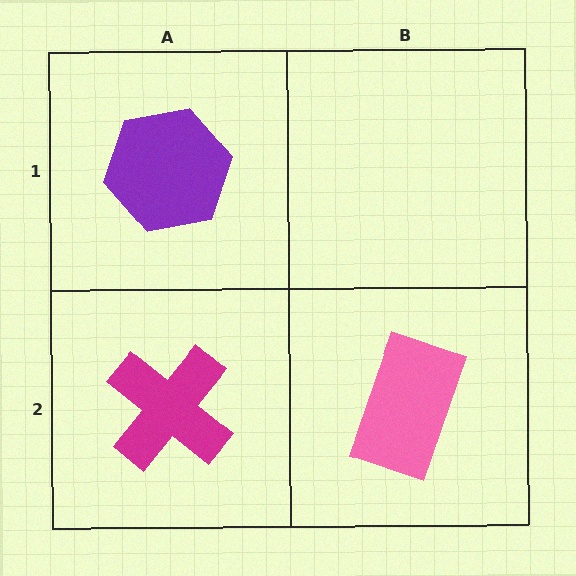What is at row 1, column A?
A purple hexagon.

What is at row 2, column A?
A magenta cross.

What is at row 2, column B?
A pink rectangle.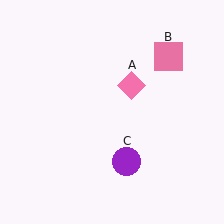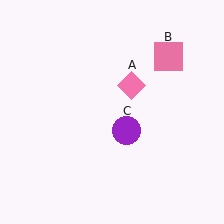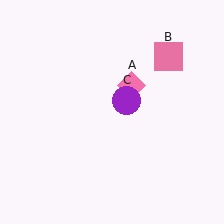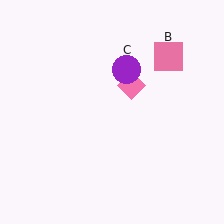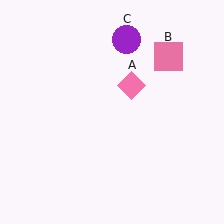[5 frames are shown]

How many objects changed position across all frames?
1 object changed position: purple circle (object C).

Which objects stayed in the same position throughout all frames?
Pink diamond (object A) and pink square (object B) remained stationary.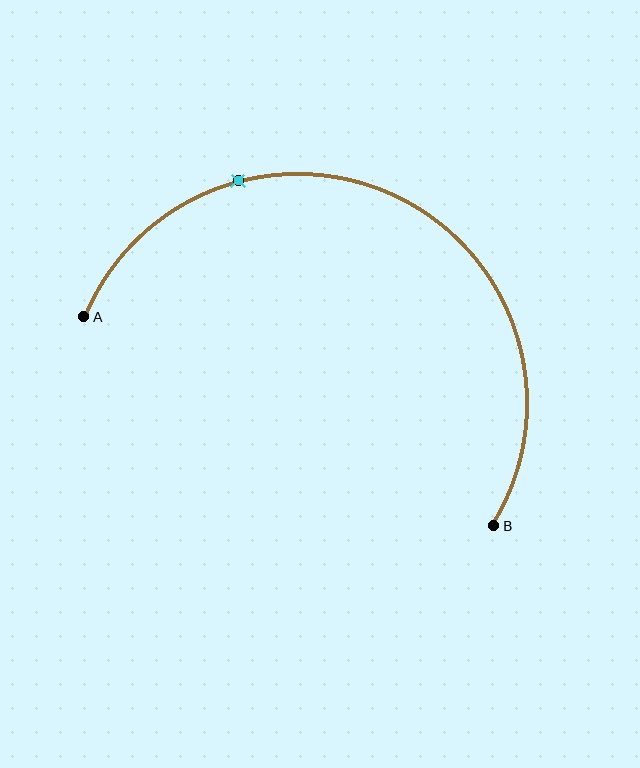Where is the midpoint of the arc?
The arc midpoint is the point on the curve farthest from the straight line joining A and B. It sits above that line.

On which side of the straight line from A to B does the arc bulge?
The arc bulges above the straight line connecting A and B.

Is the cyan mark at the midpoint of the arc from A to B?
No. The cyan mark lies on the arc but is closer to endpoint A. The arc midpoint would be at the point on the curve equidistant along the arc from both A and B.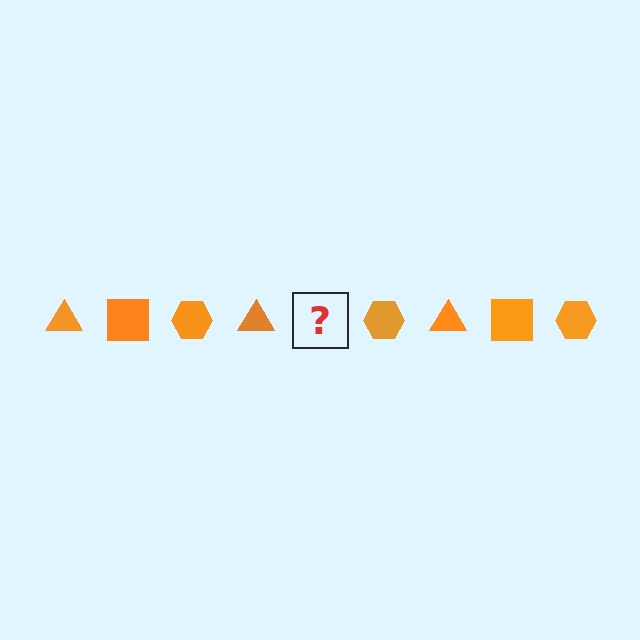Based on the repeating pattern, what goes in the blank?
The blank should be an orange square.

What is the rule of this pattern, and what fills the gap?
The rule is that the pattern cycles through triangle, square, hexagon shapes in orange. The gap should be filled with an orange square.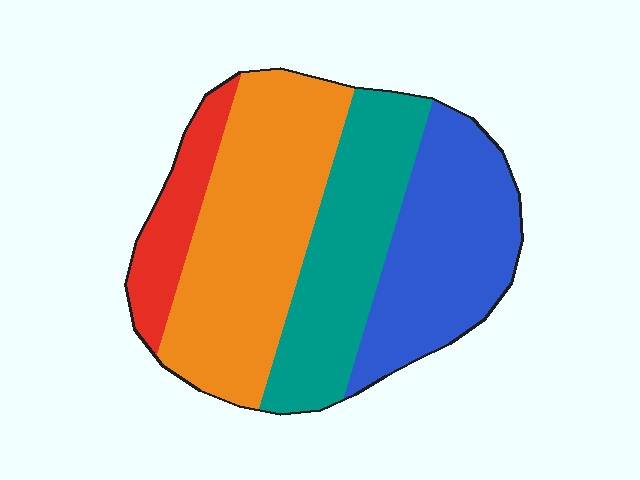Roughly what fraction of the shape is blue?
Blue takes up about one quarter (1/4) of the shape.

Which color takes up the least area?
Red, at roughly 10%.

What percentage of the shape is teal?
Teal takes up about one quarter (1/4) of the shape.